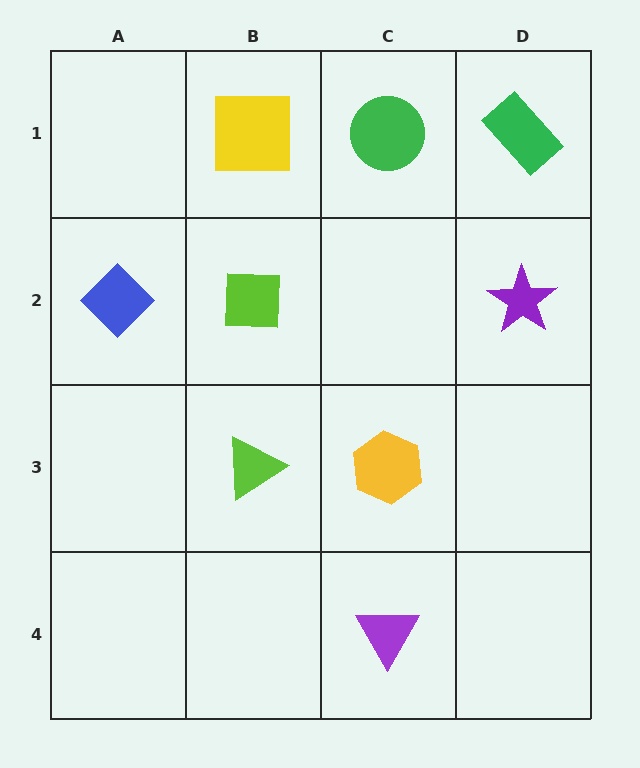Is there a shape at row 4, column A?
No, that cell is empty.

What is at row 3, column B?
A lime triangle.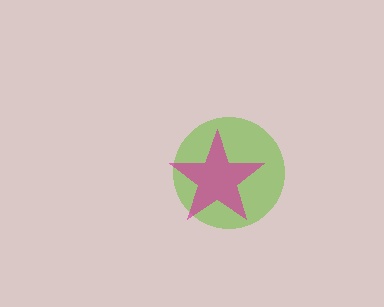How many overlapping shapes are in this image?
There are 2 overlapping shapes in the image.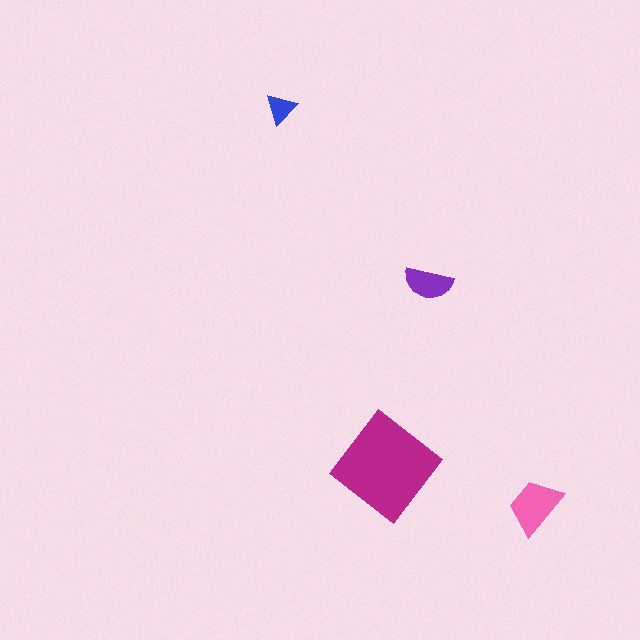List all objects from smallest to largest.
The blue triangle, the purple semicircle, the pink trapezoid, the magenta diamond.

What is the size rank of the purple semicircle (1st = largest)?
3rd.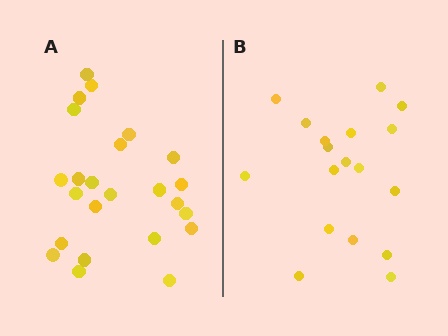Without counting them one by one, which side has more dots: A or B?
Region A (the left region) has more dots.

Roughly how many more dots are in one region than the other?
Region A has about 6 more dots than region B.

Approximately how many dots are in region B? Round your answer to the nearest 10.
About 20 dots. (The exact count is 18, which rounds to 20.)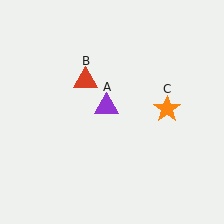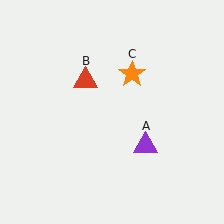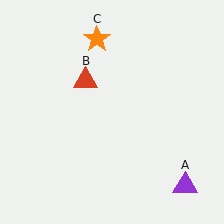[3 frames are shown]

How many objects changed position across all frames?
2 objects changed position: purple triangle (object A), orange star (object C).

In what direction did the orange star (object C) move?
The orange star (object C) moved up and to the left.